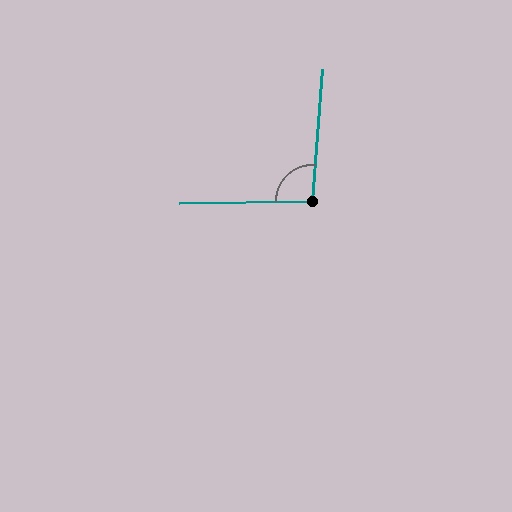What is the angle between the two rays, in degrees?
Approximately 95 degrees.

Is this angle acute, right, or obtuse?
It is obtuse.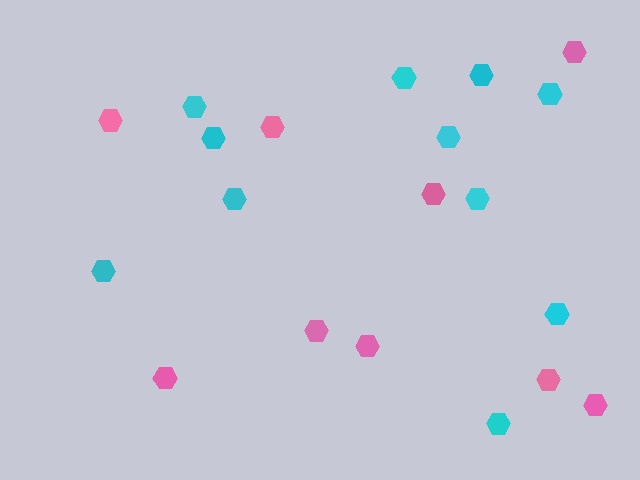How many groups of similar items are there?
There are 2 groups: one group of pink hexagons (9) and one group of cyan hexagons (11).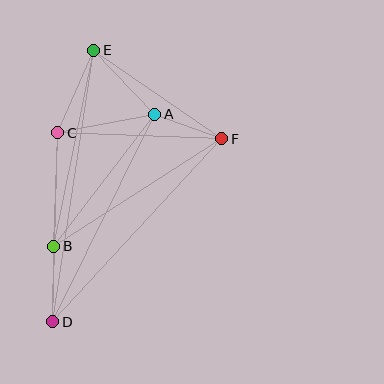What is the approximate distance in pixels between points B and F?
The distance between B and F is approximately 200 pixels.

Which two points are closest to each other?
Points A and F are closest to each other.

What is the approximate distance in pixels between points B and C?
The distance between B and C is approximately 114 pixels.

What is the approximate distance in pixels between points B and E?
The distance between B and E is approximately 200 pixels.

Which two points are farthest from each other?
Points D and E are farthest from each other.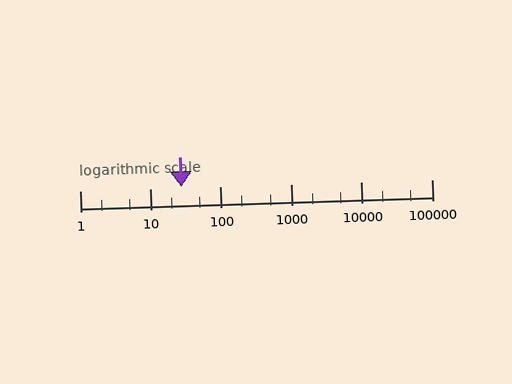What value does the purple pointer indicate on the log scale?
The pointer indicates approximately 28.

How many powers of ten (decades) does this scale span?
The scale spans 5 decades, from 1 to 100000.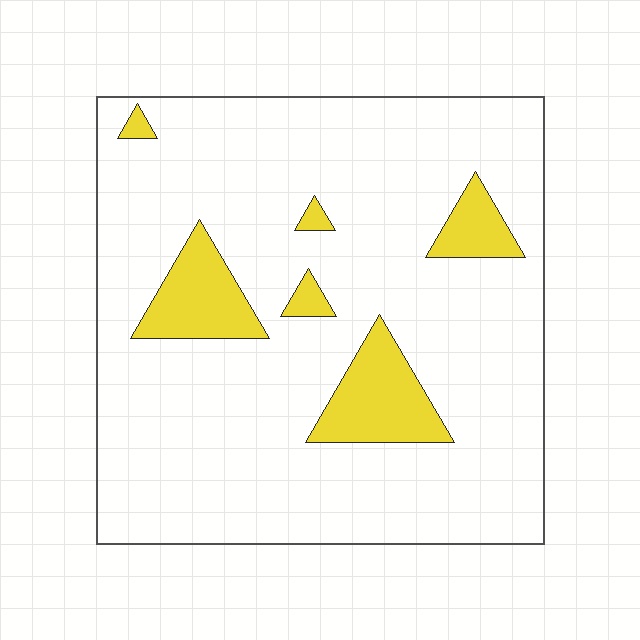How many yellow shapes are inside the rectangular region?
6.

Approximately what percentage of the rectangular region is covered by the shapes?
Approximately 15%.